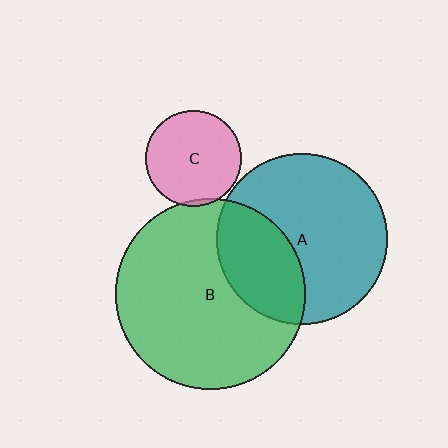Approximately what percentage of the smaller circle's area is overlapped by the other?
Approximately 5%.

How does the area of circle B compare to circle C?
Approximately 3.9 times.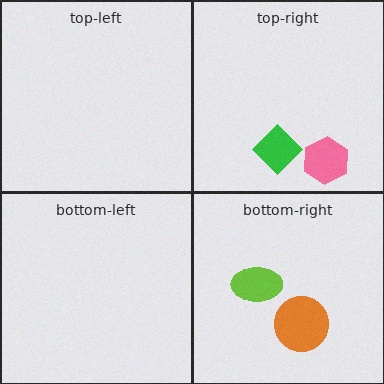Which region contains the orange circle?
The bottom-right region.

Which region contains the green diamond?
The top-right region.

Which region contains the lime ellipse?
The bottom-right region.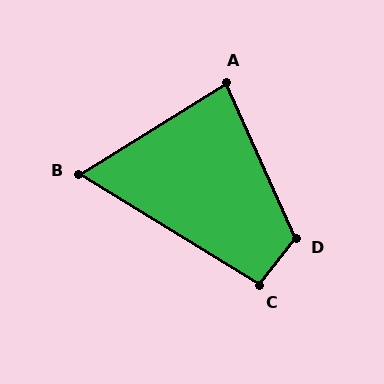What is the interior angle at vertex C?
Approximately 98 degrees (obtuse).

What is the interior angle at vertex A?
Approximately 82 degrees (acute).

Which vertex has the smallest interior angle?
B, at approximately 63 degrees.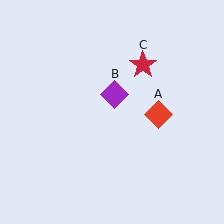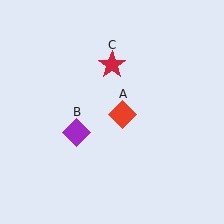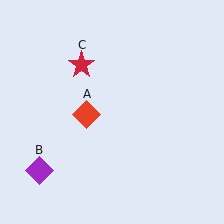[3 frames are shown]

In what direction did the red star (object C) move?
The red star (object C) moved left.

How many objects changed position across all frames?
3 objects changed position: red diamond (object A), purple diamond (object B), red star (object C).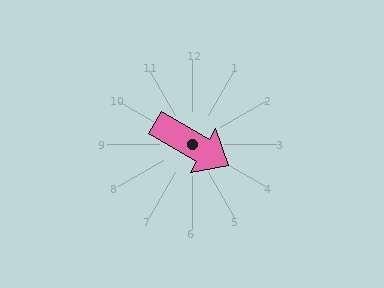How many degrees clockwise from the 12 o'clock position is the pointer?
Approximately 120 degrees.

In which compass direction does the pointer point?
Southeast.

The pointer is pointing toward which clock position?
Roughly 4 o'clock.